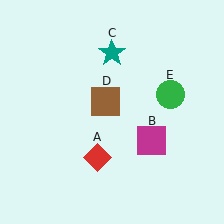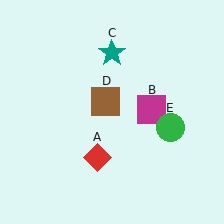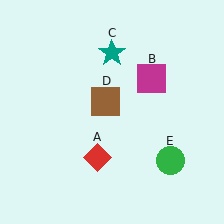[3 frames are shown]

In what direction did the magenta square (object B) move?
The magenta square (object B) moved up.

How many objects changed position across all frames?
2 objects changed position: magenta square (object B), green circle (object E).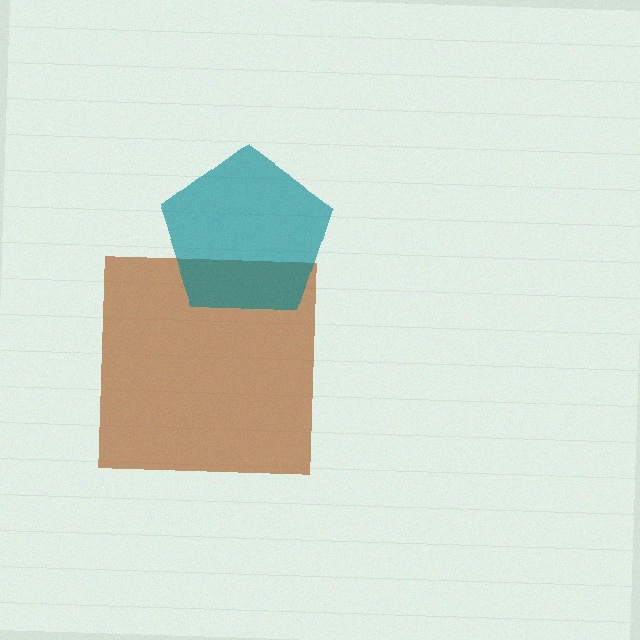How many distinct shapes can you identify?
There are 2 distinct shapes: a brown square, a teal pentagon.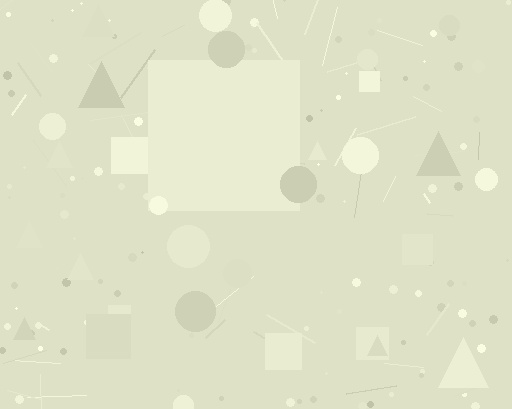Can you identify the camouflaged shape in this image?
The camouflaged shape is a square.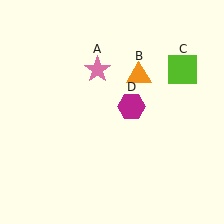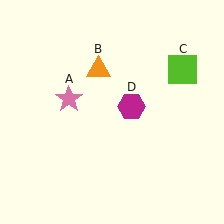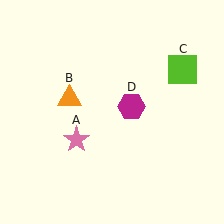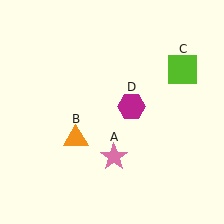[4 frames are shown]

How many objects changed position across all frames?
2 objects changed position: pink star (object A), orange triangle (object B).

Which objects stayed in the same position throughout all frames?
Lime square (object C) and magenta hexagon (object D) remained stationary.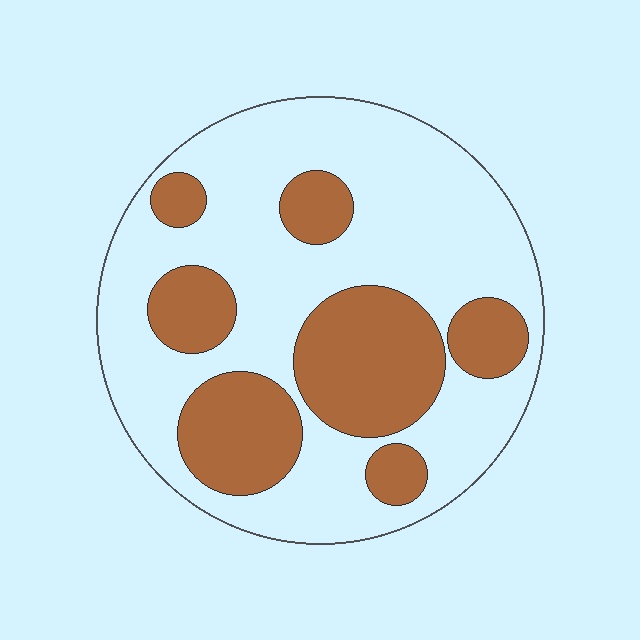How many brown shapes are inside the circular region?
7.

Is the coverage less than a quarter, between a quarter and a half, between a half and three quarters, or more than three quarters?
Between a quarter and a half.